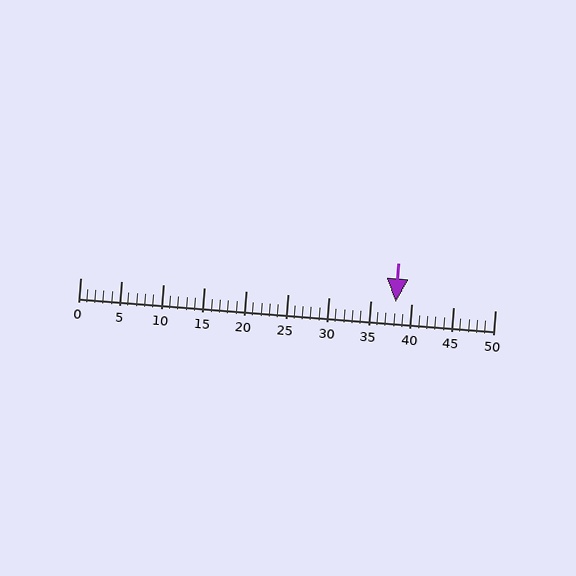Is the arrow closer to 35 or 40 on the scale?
The arrow is closer to 40.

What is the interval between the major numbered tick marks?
The major tick marks are spaced 5 units apart.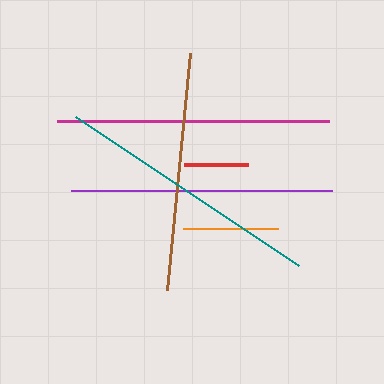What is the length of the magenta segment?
The magenta segment is approximately 272 pixels long.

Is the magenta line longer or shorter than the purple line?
The magenta line is longer than the purple line.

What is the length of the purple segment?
The purple segment is approximately 261 pixels long.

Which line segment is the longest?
The magenta line is the longest at approximately 272 pixels.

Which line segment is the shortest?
The red line is the shortest at approximately 64 pixels.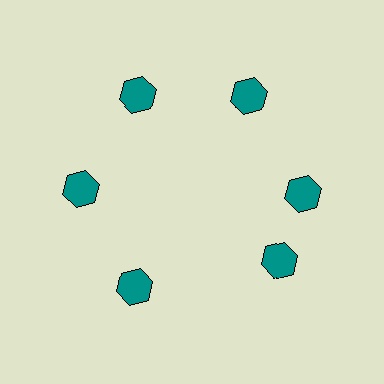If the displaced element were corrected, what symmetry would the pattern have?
It would have 6-fold rotational symmetry — the pattern would map onto itself every 60 degrees.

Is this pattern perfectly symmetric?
No. The 6 teal hexagons are arranged in a ring, but one element near the 5 o'clock position is rotated out of alignment along the ring, breaking the 6-fold rotational symmetry.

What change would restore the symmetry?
The symmetry would be restored by rotating it back into even spacing with its neighbors so that all 6 hexagons sit at equal angles and equal distance from the center.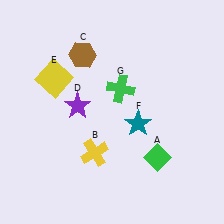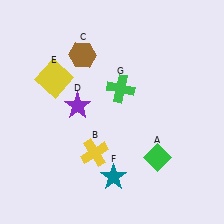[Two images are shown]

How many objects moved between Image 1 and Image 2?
1 object moved between the two images.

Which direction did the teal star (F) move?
The teal star (F) moved down.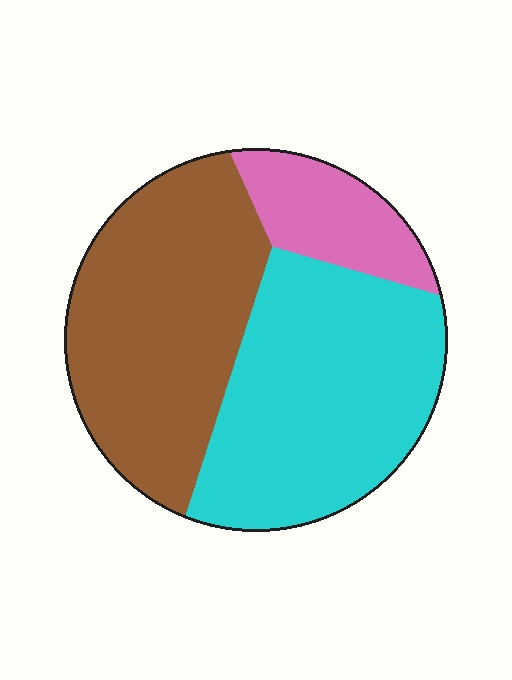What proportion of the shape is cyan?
Cyan takes up between a third and a half of the shape.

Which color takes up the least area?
Pink, at roughly 15%.